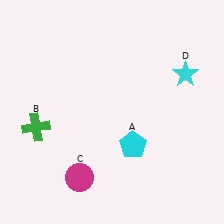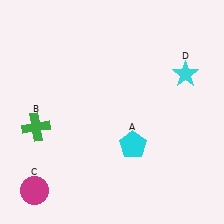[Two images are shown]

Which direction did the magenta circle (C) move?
The magenta circle (C) moved left.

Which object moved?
The magenta circle (C) moved left.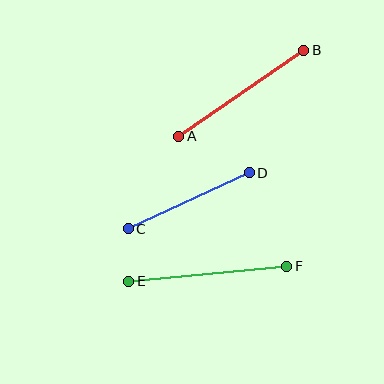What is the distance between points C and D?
The distance is approximately 133 pixels.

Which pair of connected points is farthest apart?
Points E and F are farthest apart.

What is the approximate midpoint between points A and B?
The midpoint is at approximately (241, 93) pixels.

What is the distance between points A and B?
The distance is approximately 152 pixels.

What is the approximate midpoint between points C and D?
The midpoint is at approximately (189, 201) pixels.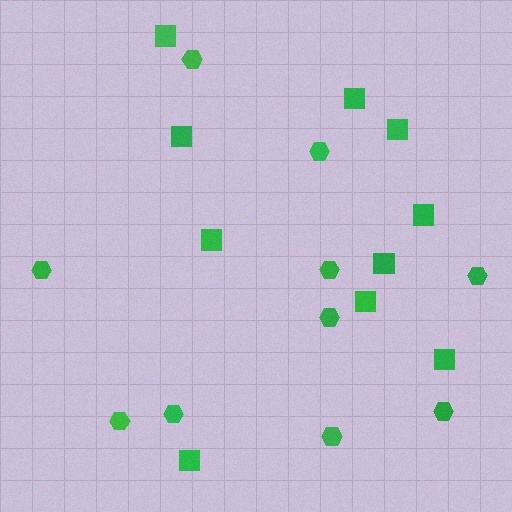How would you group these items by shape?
There are 2 groups: one group of squares (10) and one group of hexagons (10).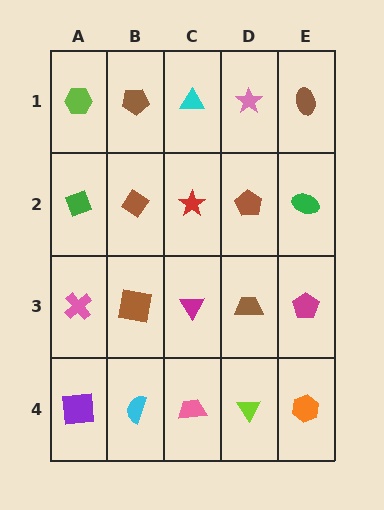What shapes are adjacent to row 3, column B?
A brown diamond (row 2, column B), a cyan semicircle (row 4, column B), a pink cross (row 3, column A), a magenta triangle (row 3, column C).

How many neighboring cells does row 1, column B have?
3.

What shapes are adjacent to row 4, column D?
A brown trapezoid (row 3, column D), a pink trapezoid (row 4, column C), an orange hexagon (row 4, column E).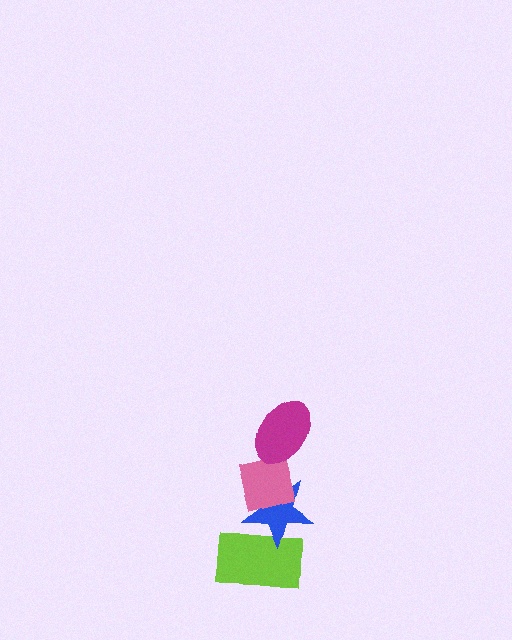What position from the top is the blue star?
The blue star is 3rd from the top.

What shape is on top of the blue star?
The pink square is on top of the blue star.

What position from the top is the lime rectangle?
The lime rectangle is 4th from the top.